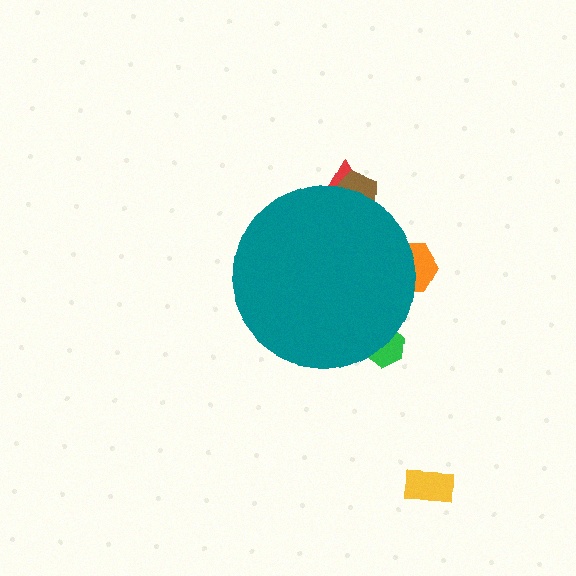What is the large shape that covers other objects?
A teal circle.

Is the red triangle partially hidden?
Yes, the red triangle is partially hidden behind the teal circle.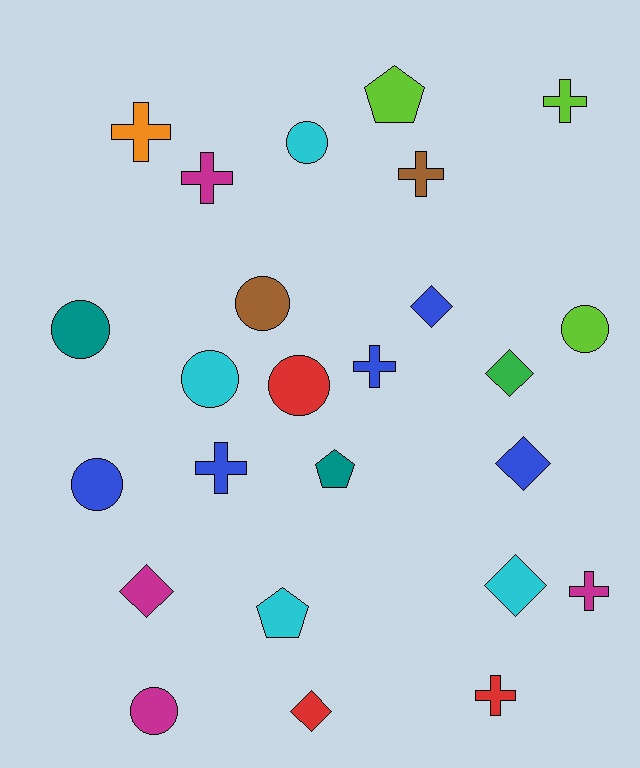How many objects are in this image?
There are 25 objects.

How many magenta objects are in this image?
There are 4 magenta objects.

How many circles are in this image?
There are 8 circles.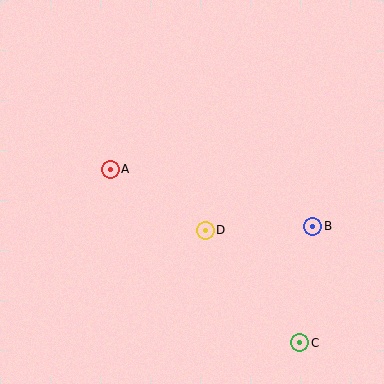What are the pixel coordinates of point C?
Point C is at (300, 343).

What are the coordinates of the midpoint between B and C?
The midpoint between B and C is at (306, 285).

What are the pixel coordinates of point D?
Point D is at (205, 231).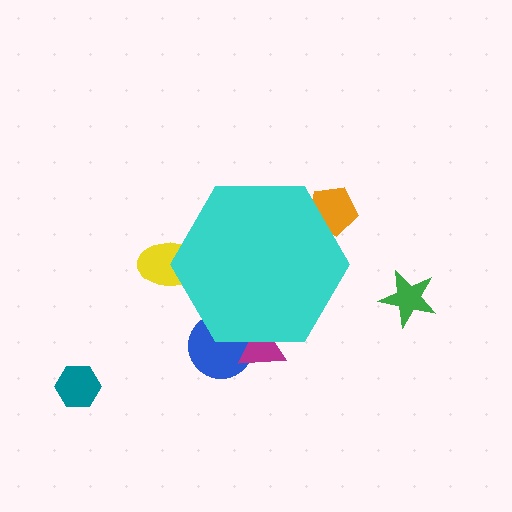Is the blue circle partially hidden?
Yes, the blue circle is partially hidden behind the cyan hexagon.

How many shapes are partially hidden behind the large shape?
4 shapes are partially hidden.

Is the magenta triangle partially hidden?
Yes, the magenta triangle is partially hidden behind the cyan hexagon.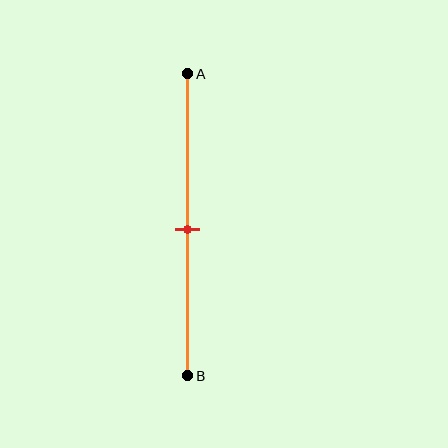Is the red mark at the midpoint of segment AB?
Yes, the mark is approximately at the midpoint.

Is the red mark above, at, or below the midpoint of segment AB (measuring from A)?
The red mark is approximately at the midpoint of segment AB.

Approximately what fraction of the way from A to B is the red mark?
The red mark is approximately 50% of the way from A to B.